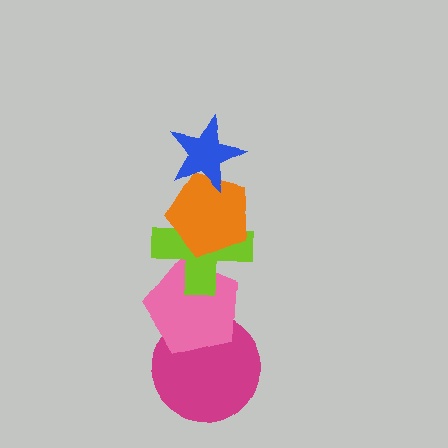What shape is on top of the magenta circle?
The pink pentagon is on top of the magenta circle.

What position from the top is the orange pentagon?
The orange pentagon is 2nd from the top.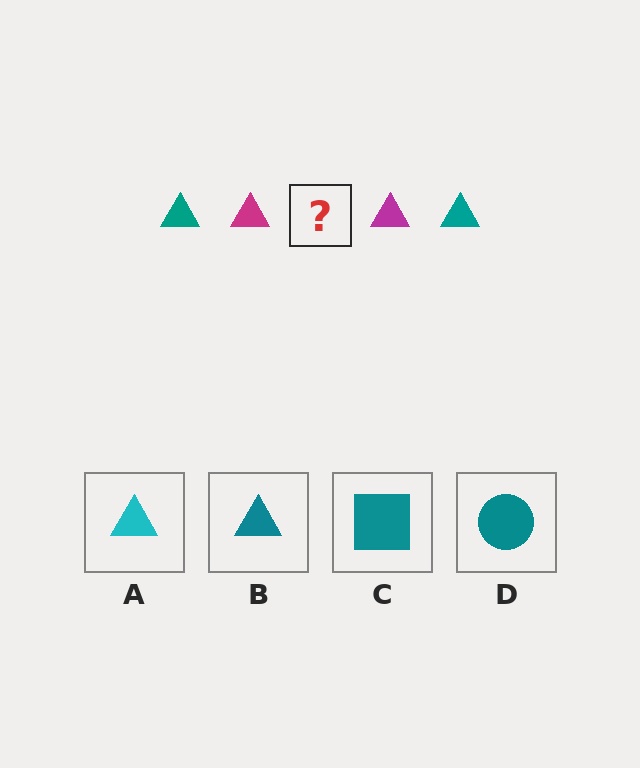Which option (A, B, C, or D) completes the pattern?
B.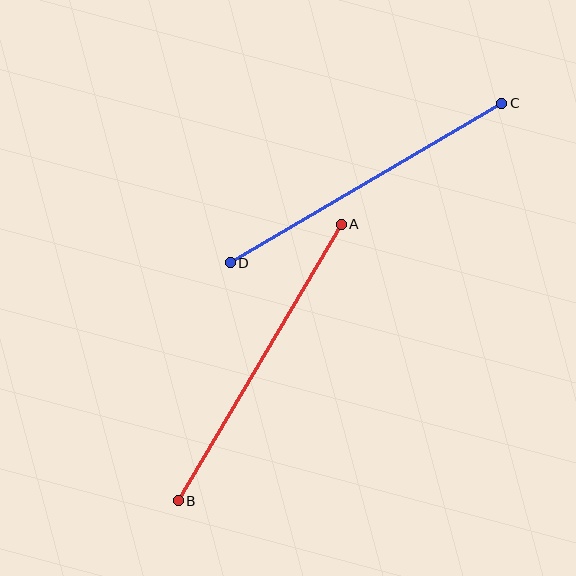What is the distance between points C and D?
The distance is approximately 315 pixels.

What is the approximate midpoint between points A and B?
The midpoint is at approximately (260, 363) pixels.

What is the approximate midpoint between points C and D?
The midpoint is at approximately (366, 183) pixels.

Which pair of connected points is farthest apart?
Points A and B are farthest apart.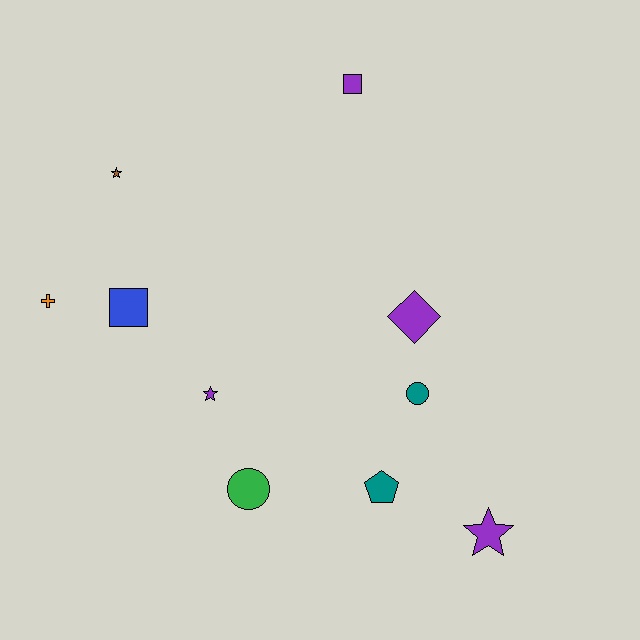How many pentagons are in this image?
There is 1 pentagon.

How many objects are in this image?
There are 10 objects.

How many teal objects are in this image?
There are 2 teal objects.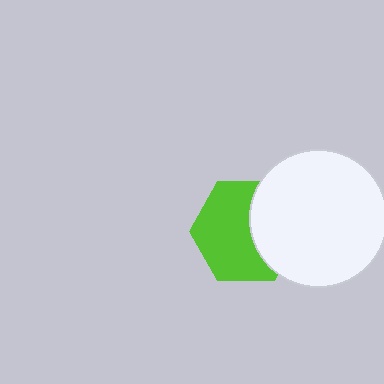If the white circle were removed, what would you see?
You would see the complete lime hexagon.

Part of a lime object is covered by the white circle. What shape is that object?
It is a hexagon.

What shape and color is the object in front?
The object in front is a white circle.